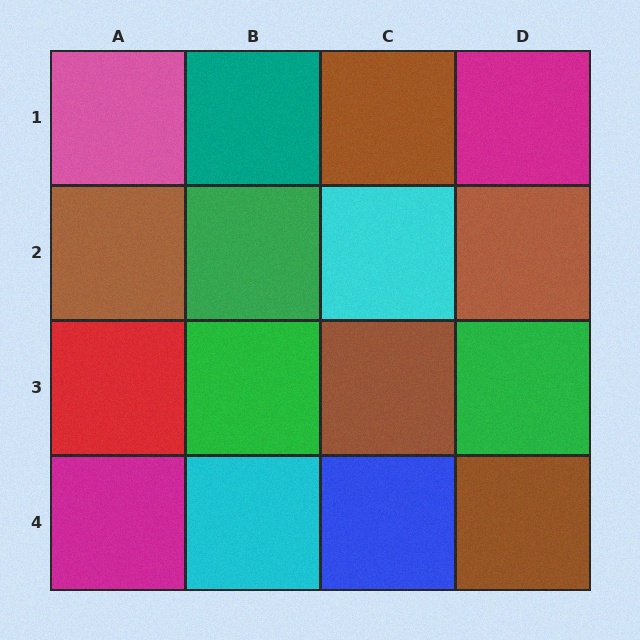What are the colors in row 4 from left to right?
Magenta, cyan, blue, brown.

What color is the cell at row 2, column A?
Brown.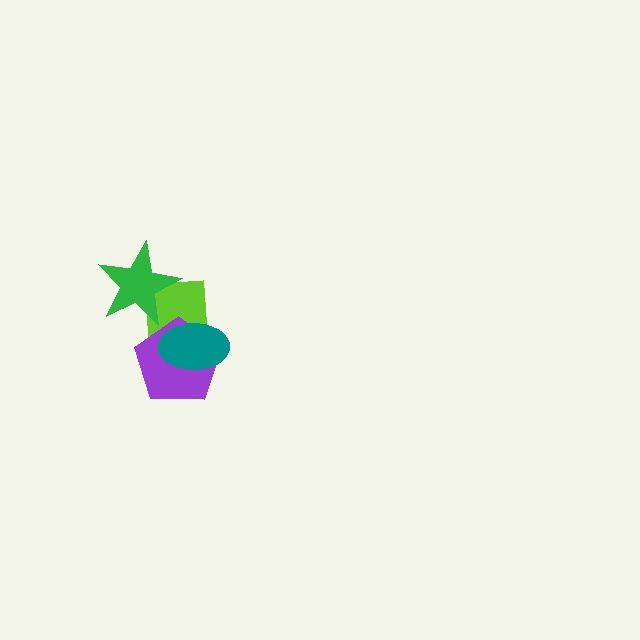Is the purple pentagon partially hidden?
Yes, it is partially covered by another shape.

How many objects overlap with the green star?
1 object overlaps with the green star.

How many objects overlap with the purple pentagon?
2 objects overlap with the purple pentagon.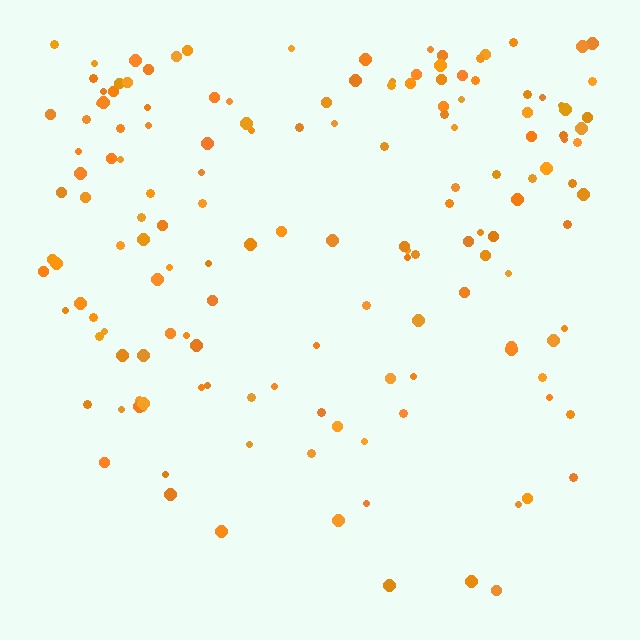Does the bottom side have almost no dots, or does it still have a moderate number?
Still a moderate number, just noticeably fewer than the top.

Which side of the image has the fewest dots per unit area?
The bottom.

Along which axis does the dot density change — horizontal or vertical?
Vertical.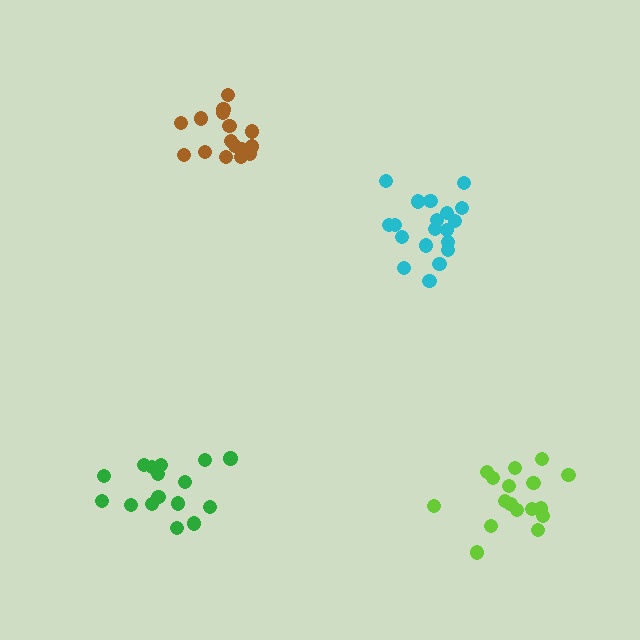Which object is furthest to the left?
The green cluster is leftmost.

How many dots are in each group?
Group 1: 17 dots, Group 2: 19 dots, Group 3: 17 dots, Group 4: 16 dots (69 total).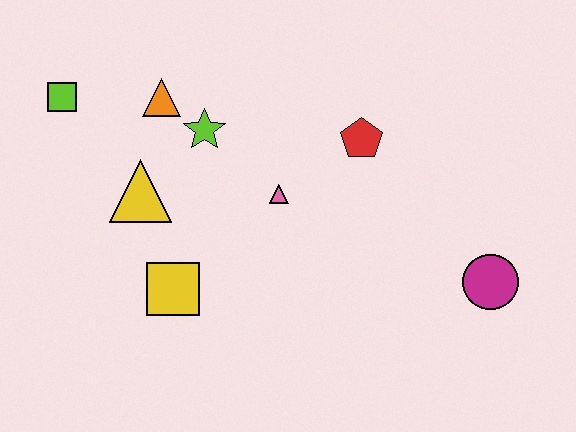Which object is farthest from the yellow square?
The magenta circle is farthest from the yellow square.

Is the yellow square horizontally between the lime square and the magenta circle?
Yes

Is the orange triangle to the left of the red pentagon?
Yes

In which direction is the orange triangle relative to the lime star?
The orange triangle is to the left of the lime star.